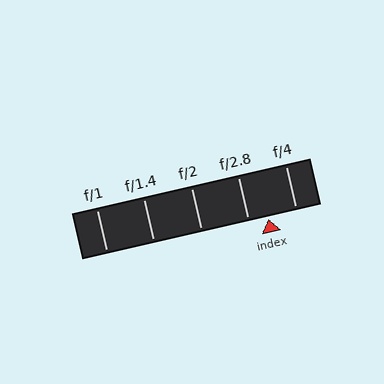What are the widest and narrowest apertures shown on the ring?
The widest aperture shown is f/1 and the narrowest is f/4.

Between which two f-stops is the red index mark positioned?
The index mark is between f/2.8 and f/4.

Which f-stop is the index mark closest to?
The index mark is closest to f/2.8.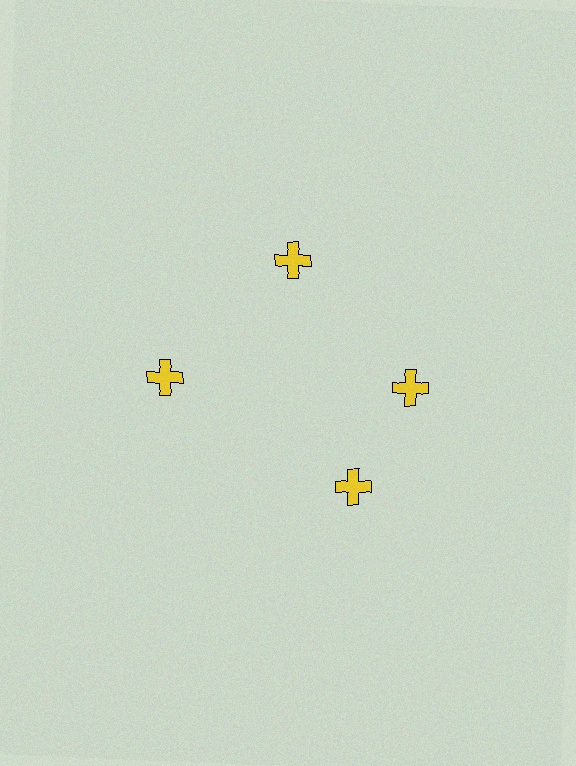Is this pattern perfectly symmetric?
No. The 4 yellow crosses are arranged in a ring, but one element near the 6 o'clock position is rotated out of alignment along the ring, breaking the 4-fold rotational symmetry.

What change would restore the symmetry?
The symmetry would be restored by rotating it back into even spacing with its neighbors so that all 4 crosses sit at equal angles and equal distance from the center.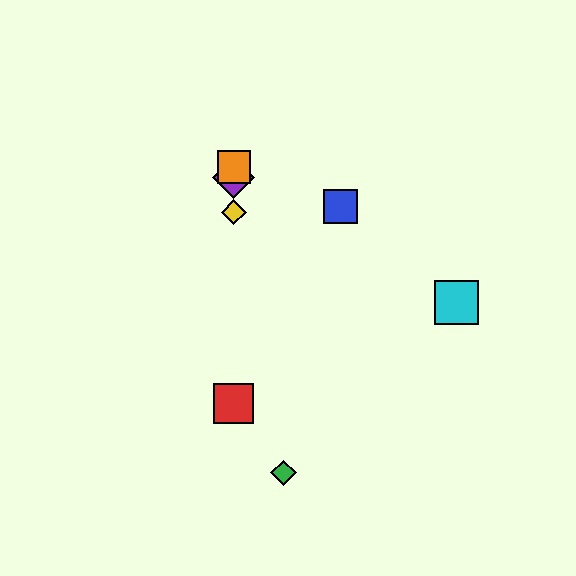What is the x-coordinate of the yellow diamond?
The yellow diamond is at x≈234.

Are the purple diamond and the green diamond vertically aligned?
No, the purple diamond is at x≈234 and the green diamond is at x≈283.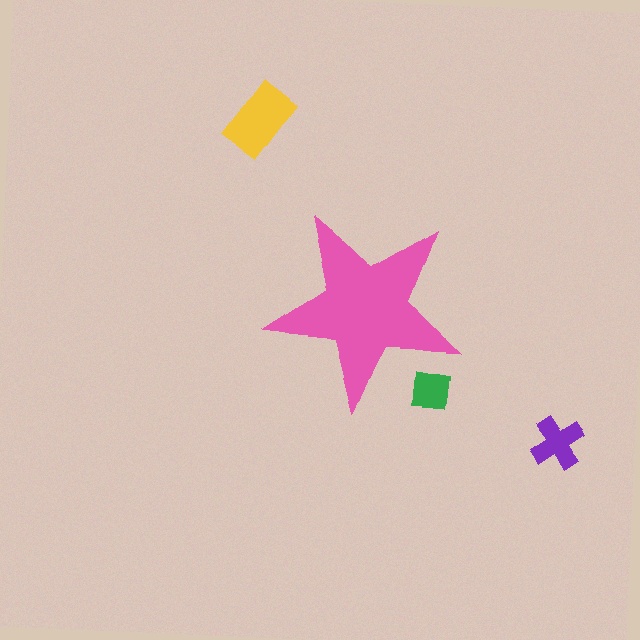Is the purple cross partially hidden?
No, the purple cross is fully visible.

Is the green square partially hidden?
Yes, the green square is partially hidden behind the pink star.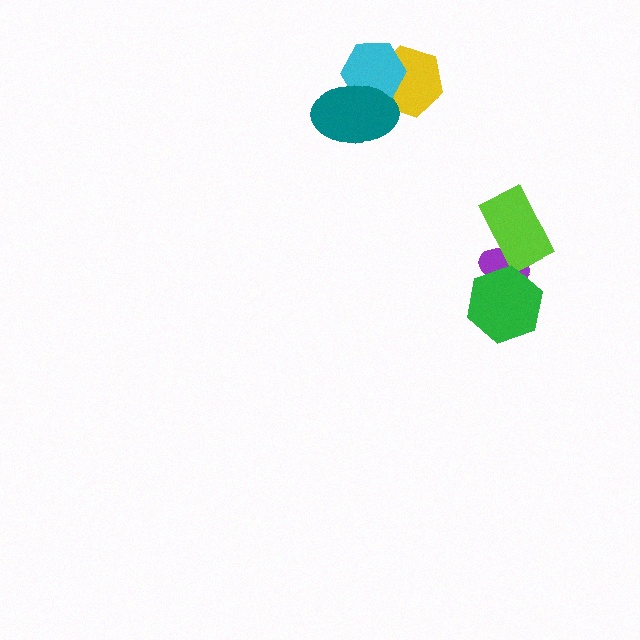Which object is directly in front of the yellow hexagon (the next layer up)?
The cyan hexagon is directly in front of the yellow hexagon.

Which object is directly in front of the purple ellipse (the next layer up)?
The lime rectangle is directly in front of the purple ellipse.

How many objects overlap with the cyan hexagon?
2 objects overlap with the cyan hexagon.